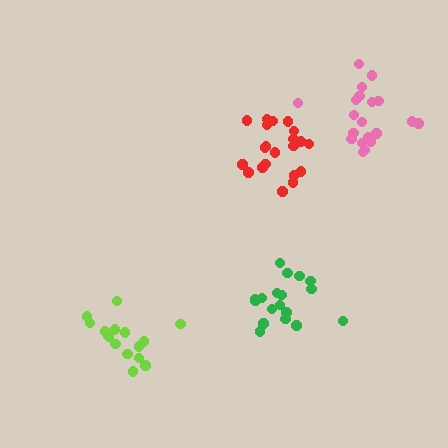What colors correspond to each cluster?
The clusters are colored: red, lime, green, pink.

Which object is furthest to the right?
The pink cluster is rightmost.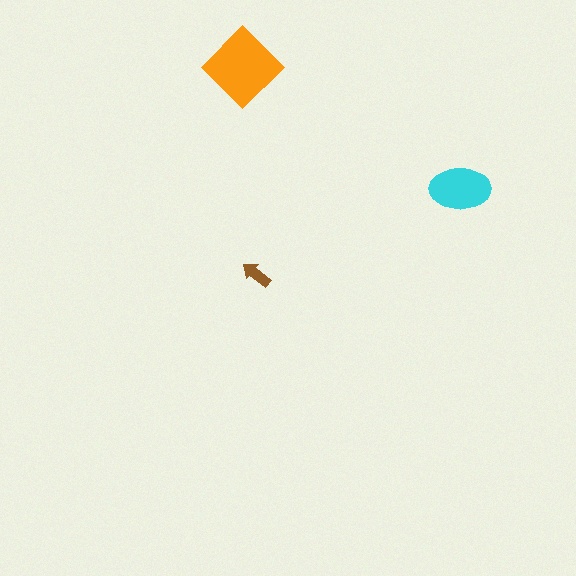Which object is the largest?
The orange diamond.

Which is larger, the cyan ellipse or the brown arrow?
The cyan ellipse.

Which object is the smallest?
The brown arrow.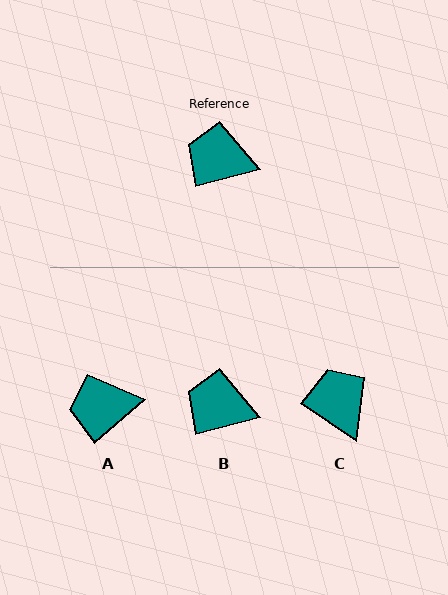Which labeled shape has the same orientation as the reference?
B.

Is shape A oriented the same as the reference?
No, it is off by about 26 degrees.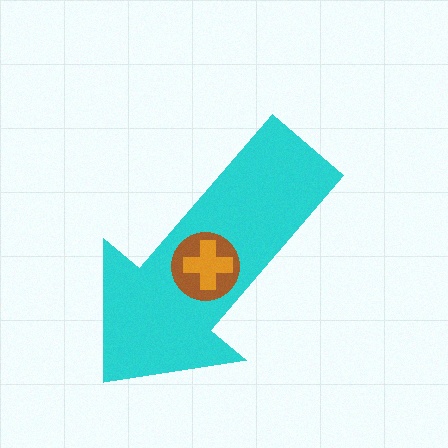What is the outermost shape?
The cyan arrow.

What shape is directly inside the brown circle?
The orange cross.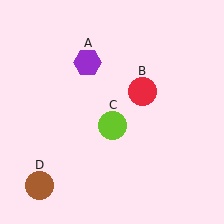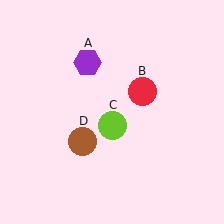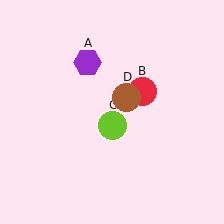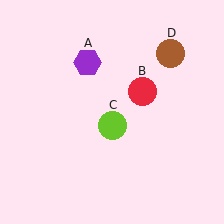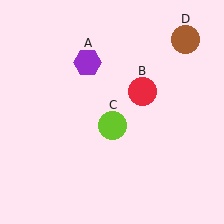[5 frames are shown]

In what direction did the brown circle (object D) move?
The brown circle (object D) moved up and to the right.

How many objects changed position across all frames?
1 object changed position: brown circle (object D).